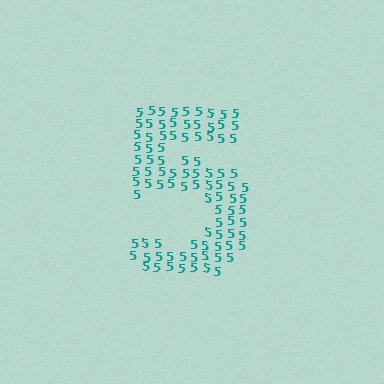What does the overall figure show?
The overall figure shows the digit 5.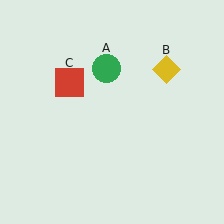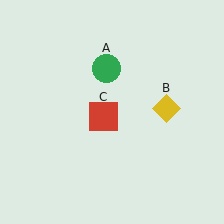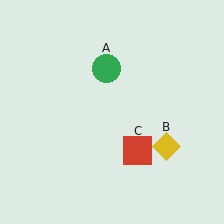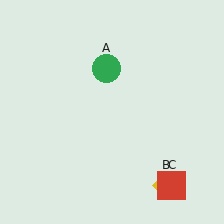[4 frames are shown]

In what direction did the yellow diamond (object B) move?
The yellow diamond (object B) moved down.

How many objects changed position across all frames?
2 objects changed position: yellow diamond (object B), red square (object C).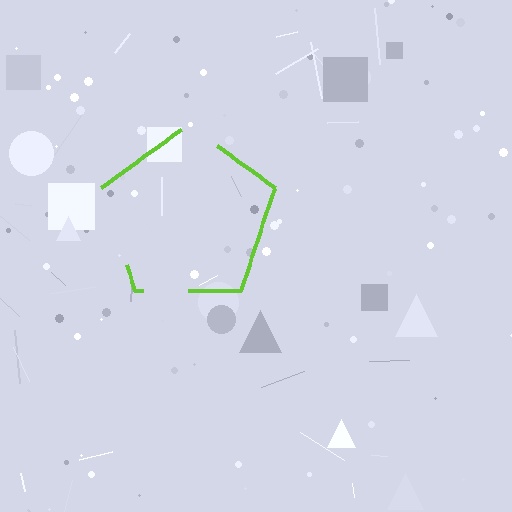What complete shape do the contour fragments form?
The contour fragments form a pentagon.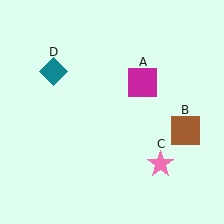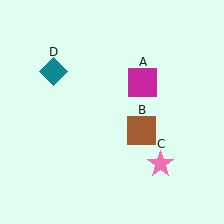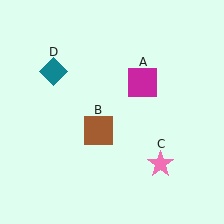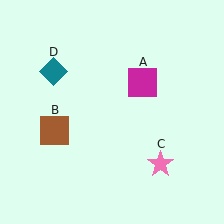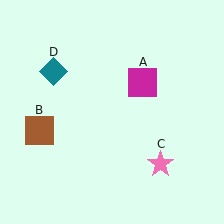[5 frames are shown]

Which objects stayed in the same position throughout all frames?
Magenta square (object A) and pink star (object C) and teal diamond (object D) remained stationary.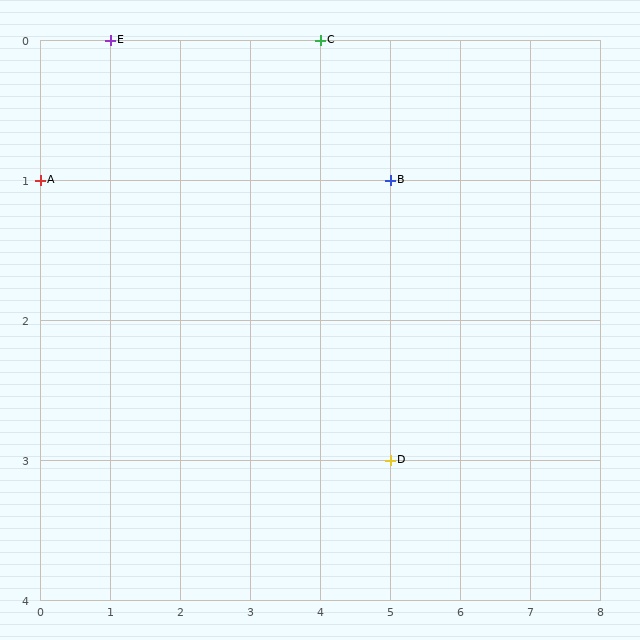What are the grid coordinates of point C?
Point C is at grid coordinates (4, 0).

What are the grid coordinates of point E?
Point E is at grid coordinates (1, 0).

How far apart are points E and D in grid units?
Points E and D are 4 columns and 3 rows apart (about 5.0 grid units diagonally).